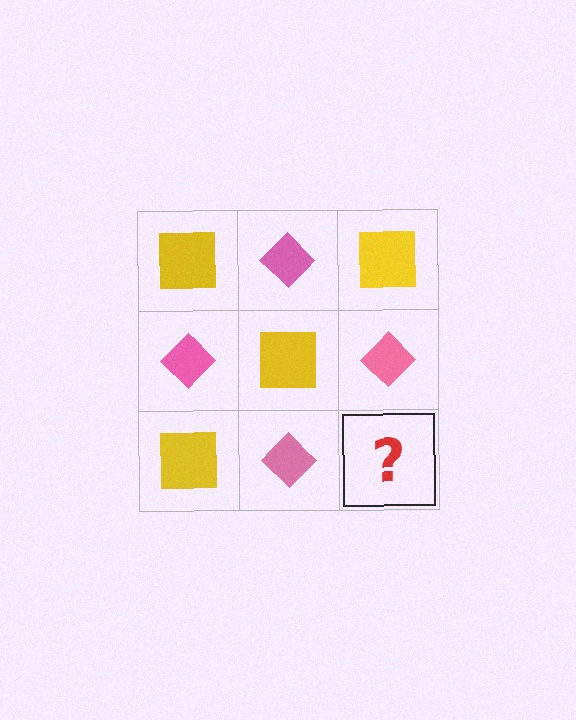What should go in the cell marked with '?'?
The missing cell should contain a yellow square.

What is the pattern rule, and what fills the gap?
The rule is that it alternates yellow square and pink diamond in a checkerboard pattern. The gap should be filled with a yellow square.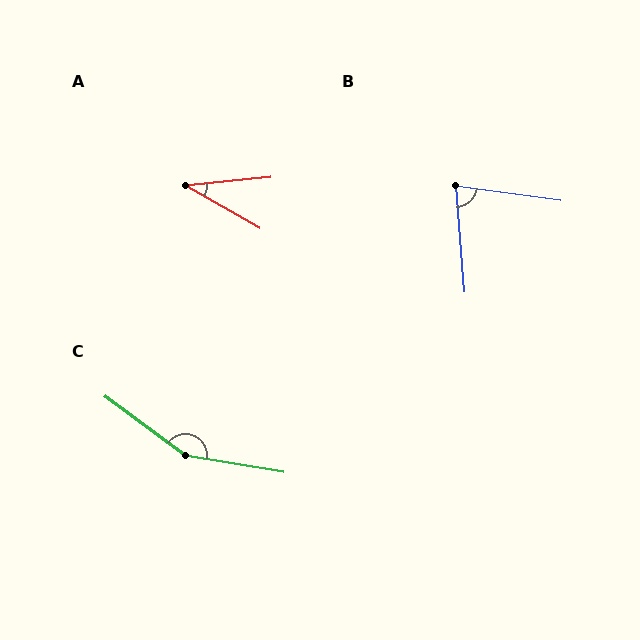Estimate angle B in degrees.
Approximately 78 degrees.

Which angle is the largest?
C, at approximately 153 degrees.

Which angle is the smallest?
A, at approximately 35 degrees.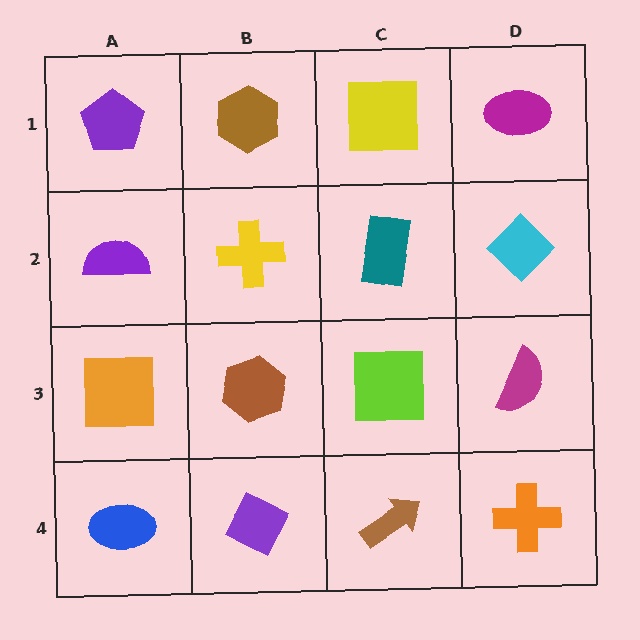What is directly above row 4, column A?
An orange square.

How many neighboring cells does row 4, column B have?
3.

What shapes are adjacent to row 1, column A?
A purple semicircle (row 2, column A), a brown hexagon (row 1, column B).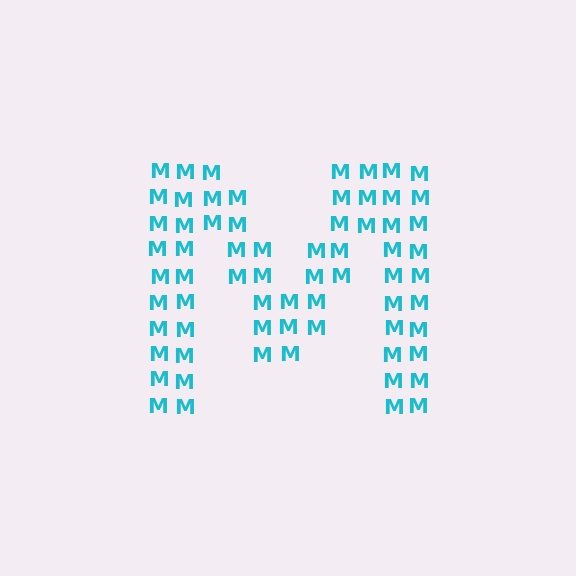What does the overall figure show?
The overall figure shows the letter M.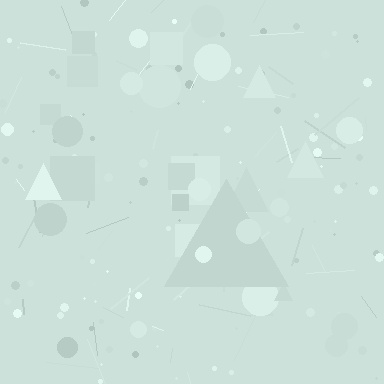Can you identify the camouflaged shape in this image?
The camouflaged shape is a triangle.